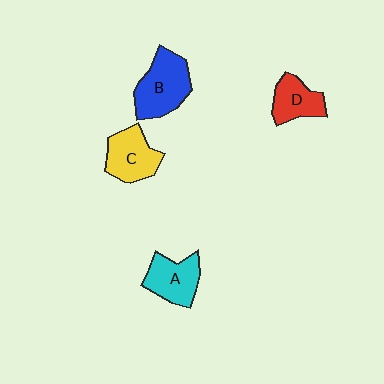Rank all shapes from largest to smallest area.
From largest to smallest: B (blue), C (yellow), A (cyan), D (red).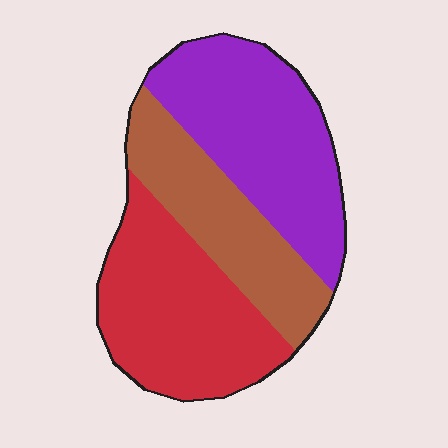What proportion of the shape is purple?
Purple takes up about three eighths (3/8) of the shape.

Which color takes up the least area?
Brown, at roughly 25%.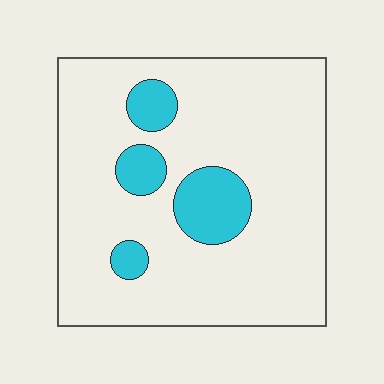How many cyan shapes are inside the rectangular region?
4.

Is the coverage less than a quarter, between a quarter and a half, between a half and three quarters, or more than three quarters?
Less than a quarter.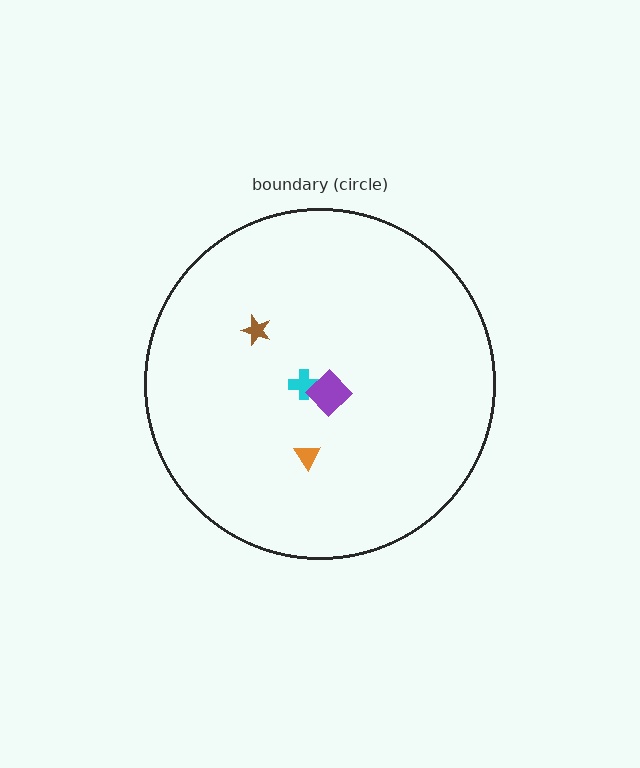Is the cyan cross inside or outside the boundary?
Inside.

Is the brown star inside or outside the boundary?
Inside.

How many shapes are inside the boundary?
4 inside, 0 outside.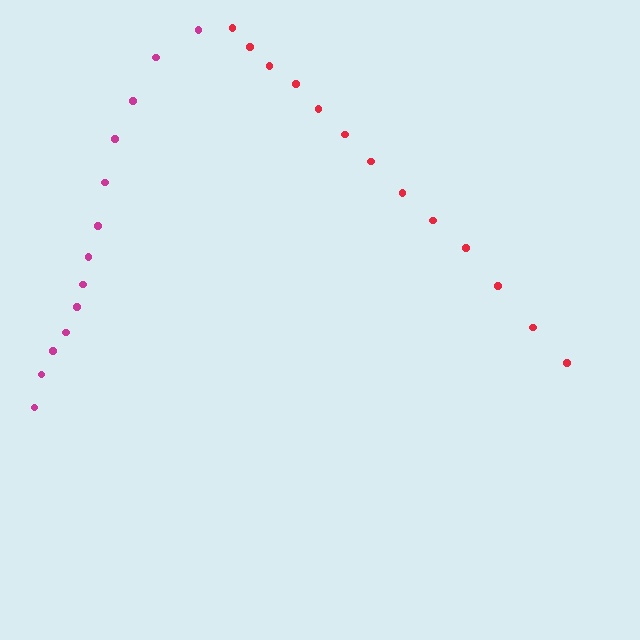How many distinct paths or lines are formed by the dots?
There are 2 distinct paths.